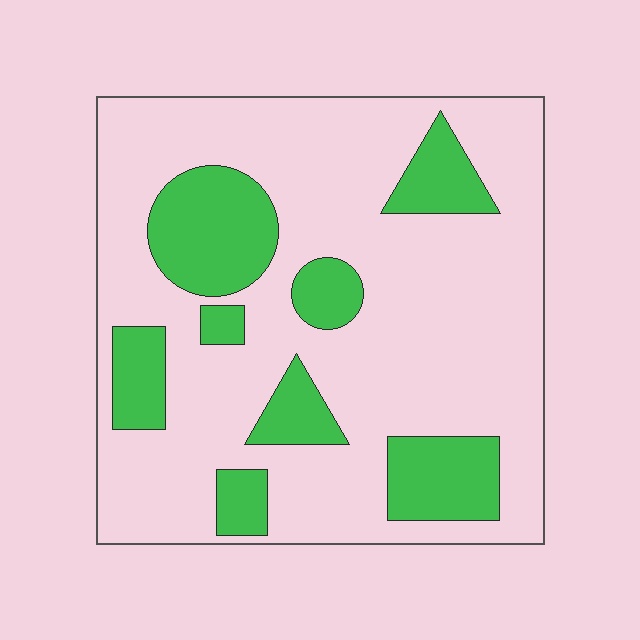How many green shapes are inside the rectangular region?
8.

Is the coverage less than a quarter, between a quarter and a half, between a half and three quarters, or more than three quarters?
Less than a quarter.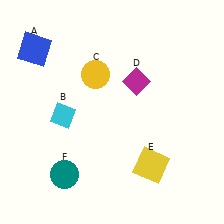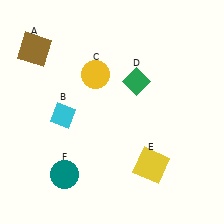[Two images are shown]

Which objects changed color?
A changed from blue to brown. D changed from magenta to green.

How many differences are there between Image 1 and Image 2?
There are 2 differences between the two images.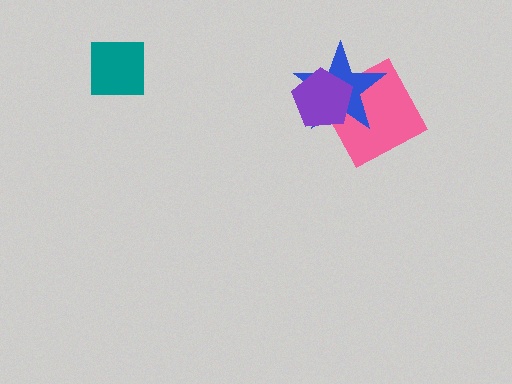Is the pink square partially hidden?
Yes, it is partially covered by another shape.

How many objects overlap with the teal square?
0 objects overlap with the teal square.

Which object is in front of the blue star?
The purple pentagon is in front of the blue star.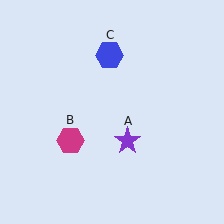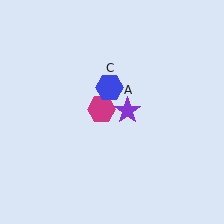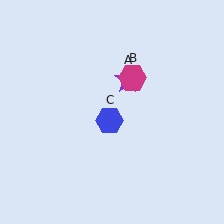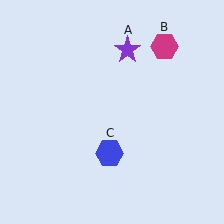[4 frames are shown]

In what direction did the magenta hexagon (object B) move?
The magenta hexagon (object B) moved up and to the right.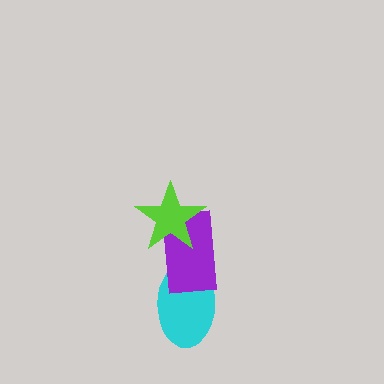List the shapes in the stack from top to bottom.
From top to bottom: the lime star, the purple rectangle, the cyan ellipse.